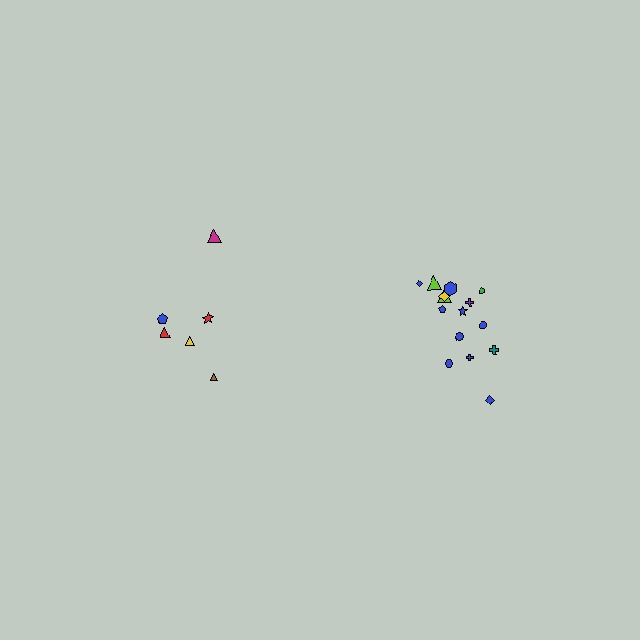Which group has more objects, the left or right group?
The right group.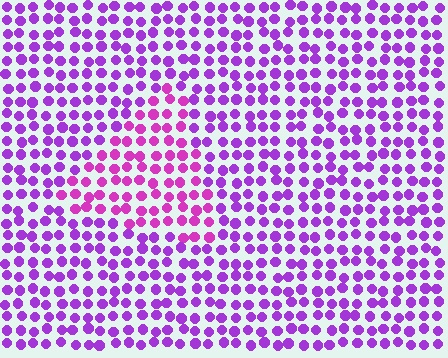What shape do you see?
I see a triangle.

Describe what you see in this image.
The image is filled with small purple elements in a uniform arrangement. A triangle-shaped region is visible where the elements are tinted to a slightly different hue, forming a subtle color boundary.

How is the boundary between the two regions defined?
The boundary is defined purely by a slight shift in hue (about 27 degrees). Spacing, size, and orientation are identical on both sides.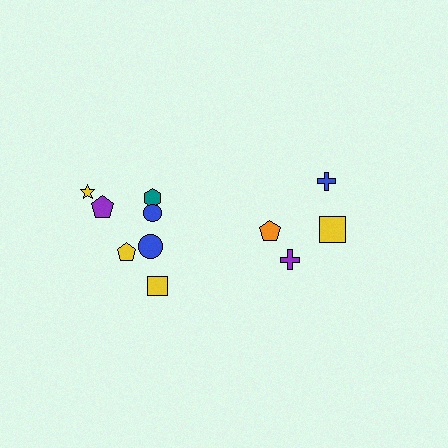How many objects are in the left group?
There are 7 objects.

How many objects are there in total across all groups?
There are 11 objects.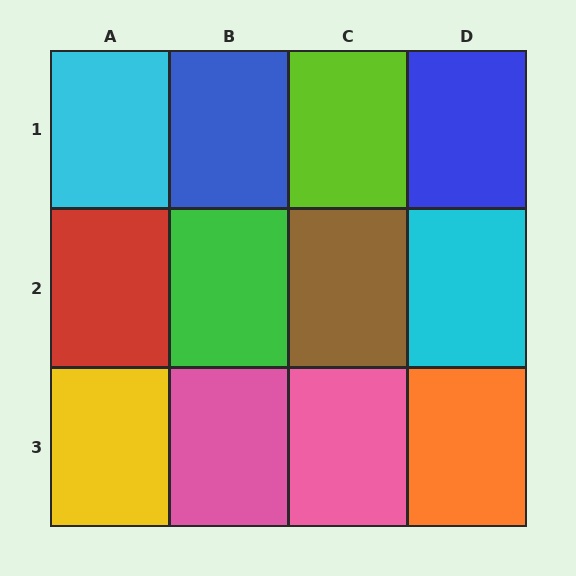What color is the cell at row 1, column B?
Blue.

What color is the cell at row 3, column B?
Pink.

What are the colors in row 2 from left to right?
Red, green, brown, cyan.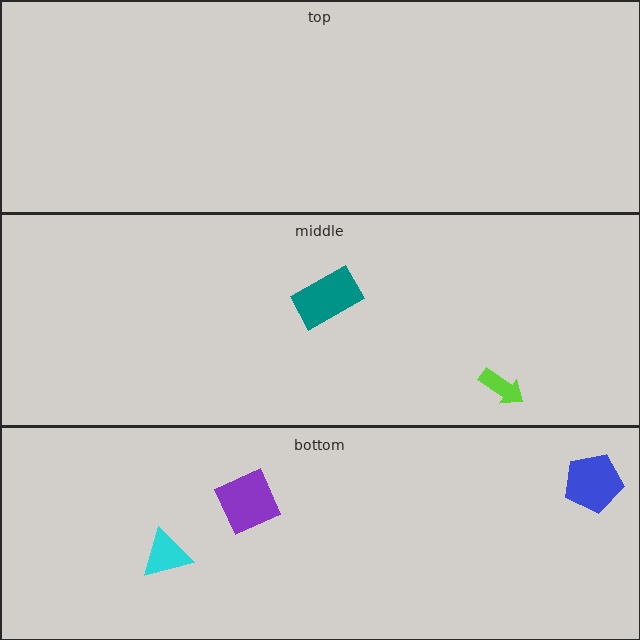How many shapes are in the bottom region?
3.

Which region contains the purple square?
The bottom region.